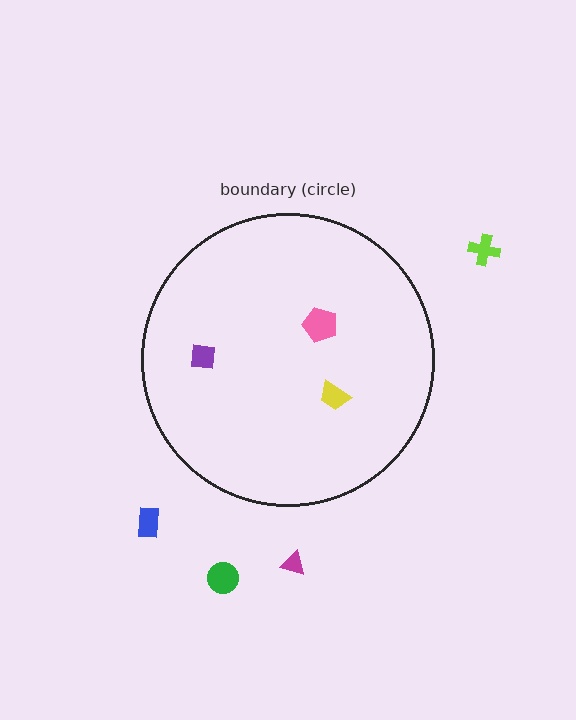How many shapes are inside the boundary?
3 inside, 4 outside.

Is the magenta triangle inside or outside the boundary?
Outside.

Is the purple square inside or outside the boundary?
Inside.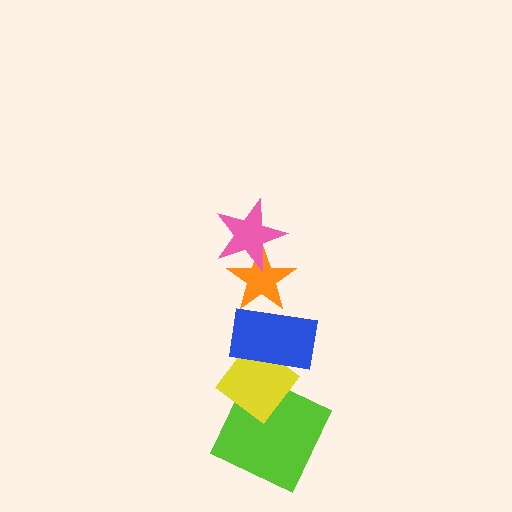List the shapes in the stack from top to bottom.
From top to bottom: the pink star, the orange star, the blue rectangle, the yellow diamond, the lime square.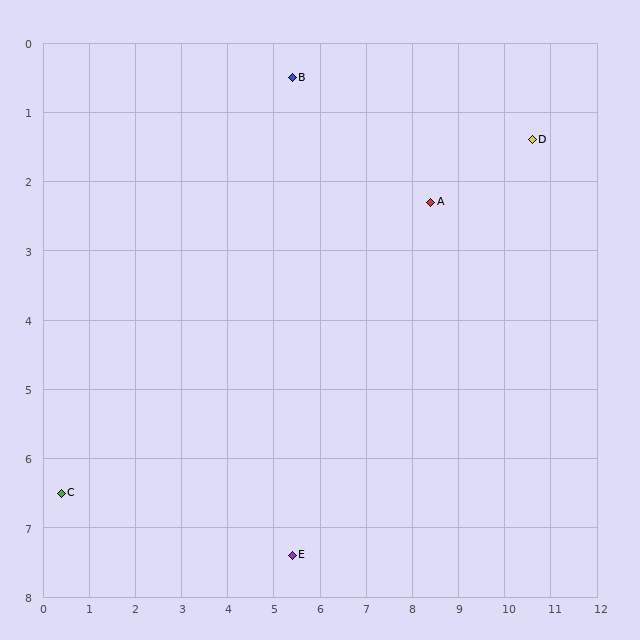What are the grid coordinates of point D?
Point D is at approximately (10.6, 1.4).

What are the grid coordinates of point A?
Point A is at approximately (8.4, 2.3).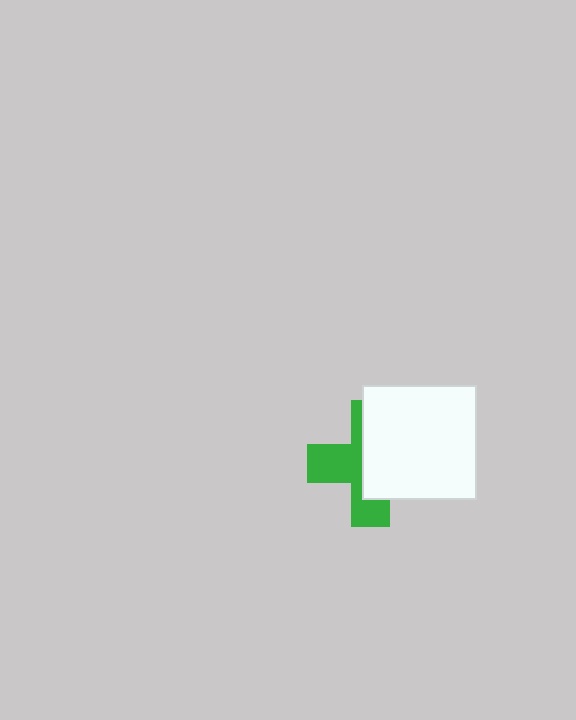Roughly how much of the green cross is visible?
About half of it is visible (roughly 45%).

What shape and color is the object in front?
The object in front is a white square.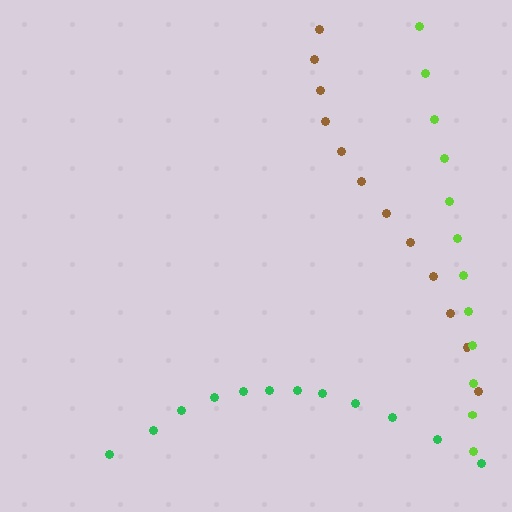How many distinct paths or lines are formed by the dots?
There are 3 distinct paths.